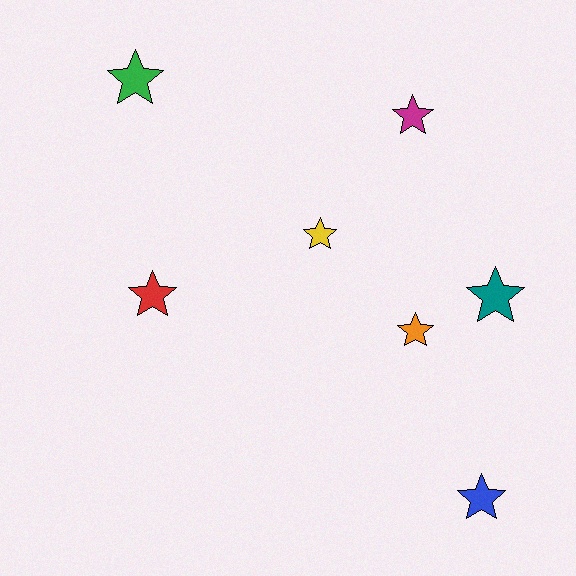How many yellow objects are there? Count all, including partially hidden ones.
There is 1 yellow object.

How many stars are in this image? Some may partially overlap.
There are 7 stars.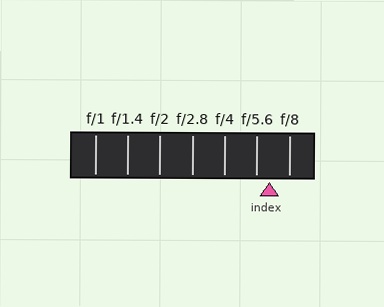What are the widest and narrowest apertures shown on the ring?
The widest aperture shown is f/1 and the narrowest is f/8.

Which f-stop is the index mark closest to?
The index mark is closest to f/5.6.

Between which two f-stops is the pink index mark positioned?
The index mark is between f/5.6 and f/8.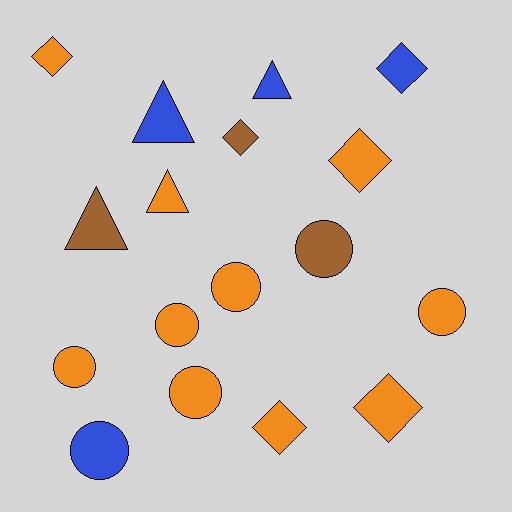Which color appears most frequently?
Orange, with 10 objects.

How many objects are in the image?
There are 17 objects.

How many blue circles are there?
There is 1 blue circle.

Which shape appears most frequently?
Circle, with 7 objects.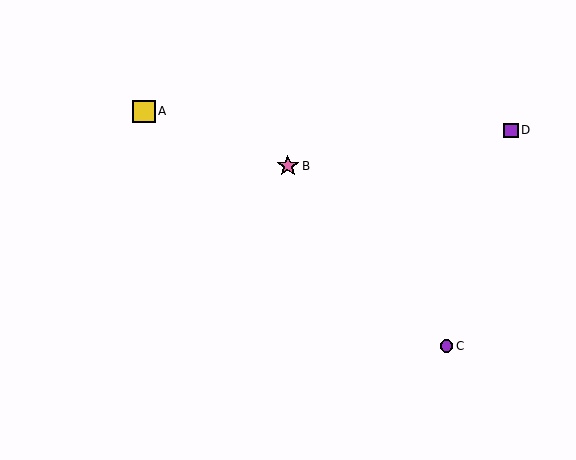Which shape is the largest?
The yellow square (labeled A) is the largest.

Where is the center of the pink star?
The center of the pink star is at (288, 166).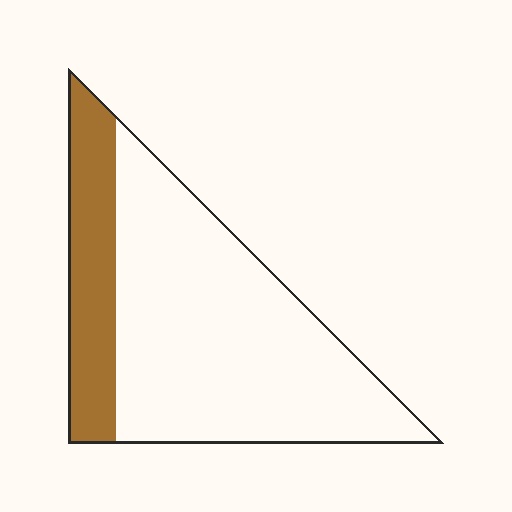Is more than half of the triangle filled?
No.